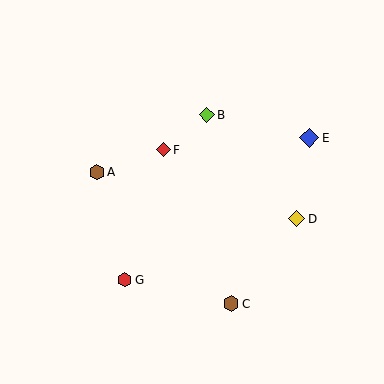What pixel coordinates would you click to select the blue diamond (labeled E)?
Click at (309, 138) to select the blue diamond E.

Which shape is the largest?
The blue diamond (labeled E) is the largest.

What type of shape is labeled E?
Shape E is a blue diamond.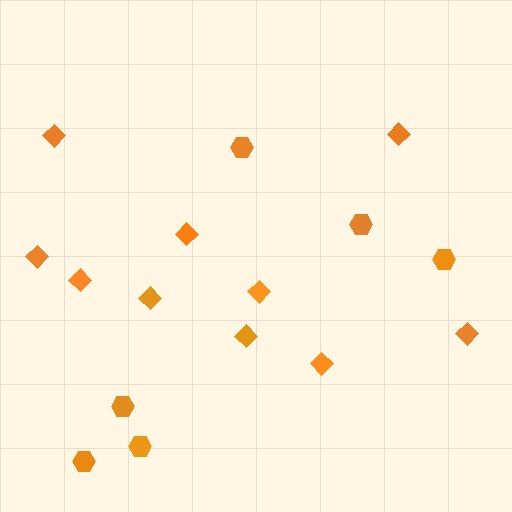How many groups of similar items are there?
There are 2 groups: one group of diamonds (10) and one group of hexagons (6).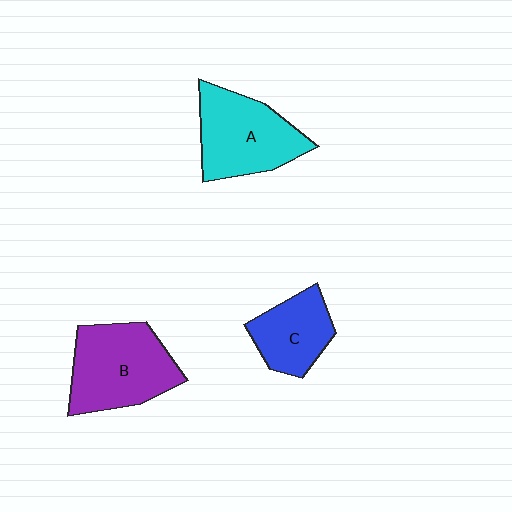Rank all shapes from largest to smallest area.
From largest to smallest: B (purple), A (cyan), C (blue).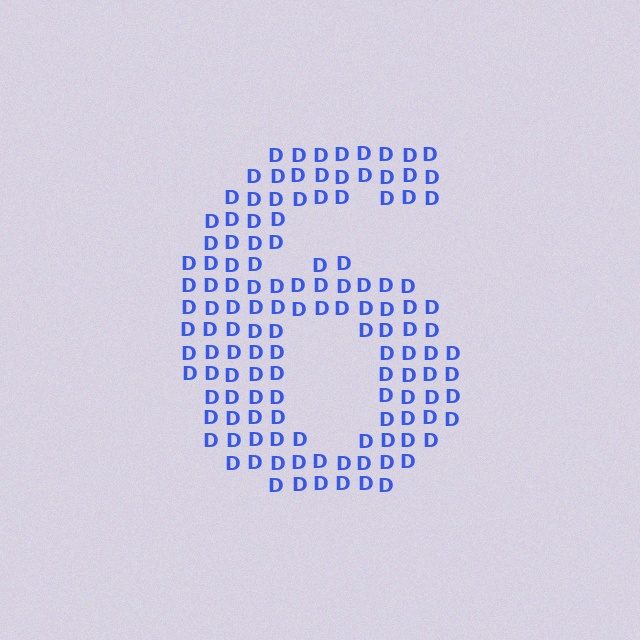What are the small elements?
The small elements are letter D's.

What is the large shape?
The large shape is the digit 6.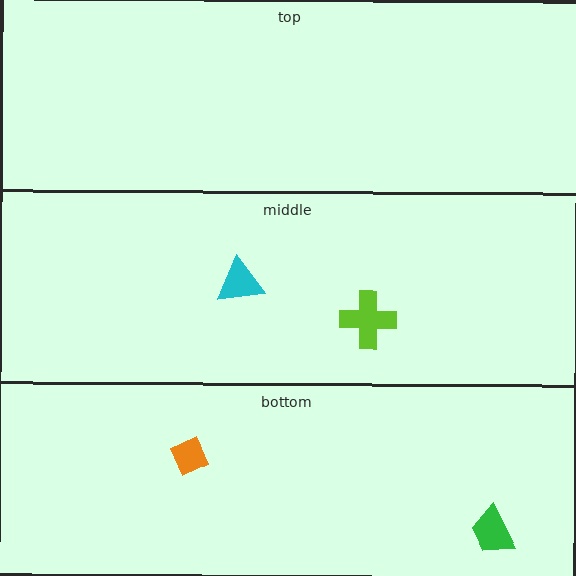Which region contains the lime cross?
The middle region.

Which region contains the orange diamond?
The bottom region.